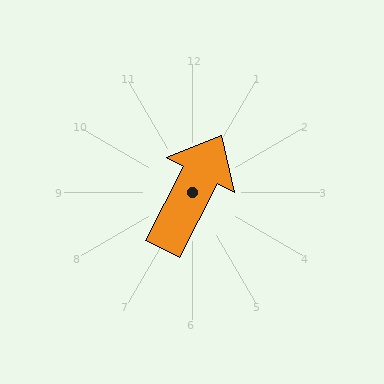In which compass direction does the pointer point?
Northeast.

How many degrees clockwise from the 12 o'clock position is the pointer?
Approximately 27 degrees.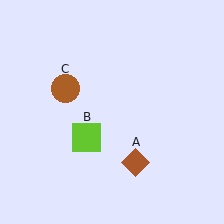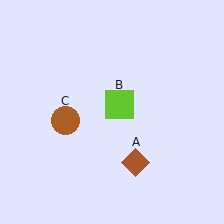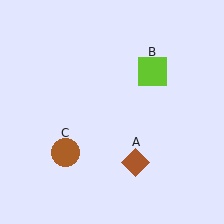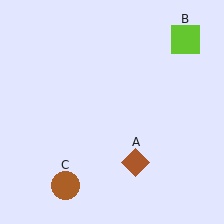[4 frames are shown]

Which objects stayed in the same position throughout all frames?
Brown diamond (object A) remained stationary.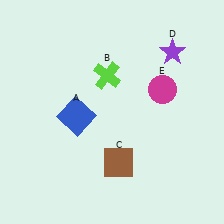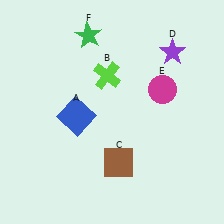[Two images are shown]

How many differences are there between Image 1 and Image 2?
There is 1 difference between the two images.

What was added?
A green star (F) was added in Image 2.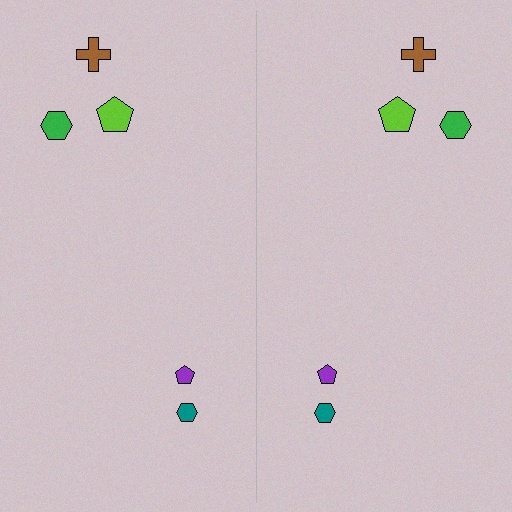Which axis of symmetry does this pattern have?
The pattern has a vertical axis of symmetry running through the center of the image.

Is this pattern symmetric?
Yes, this pattern has bilateral (reflection) symmetry.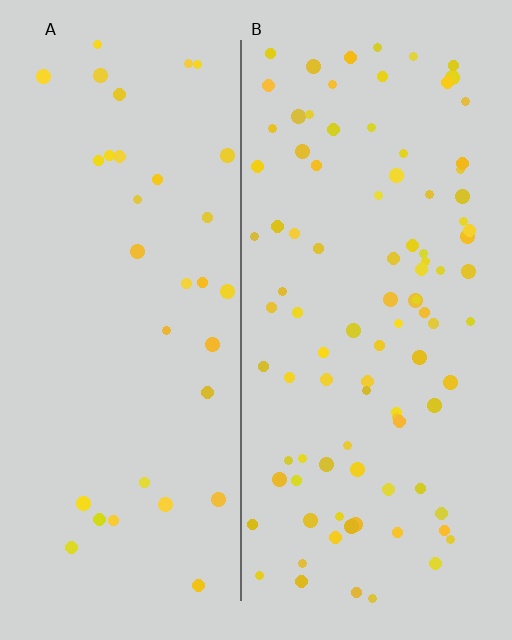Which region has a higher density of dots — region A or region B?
B (the right).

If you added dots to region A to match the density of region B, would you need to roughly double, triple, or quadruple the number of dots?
Approximately triple.